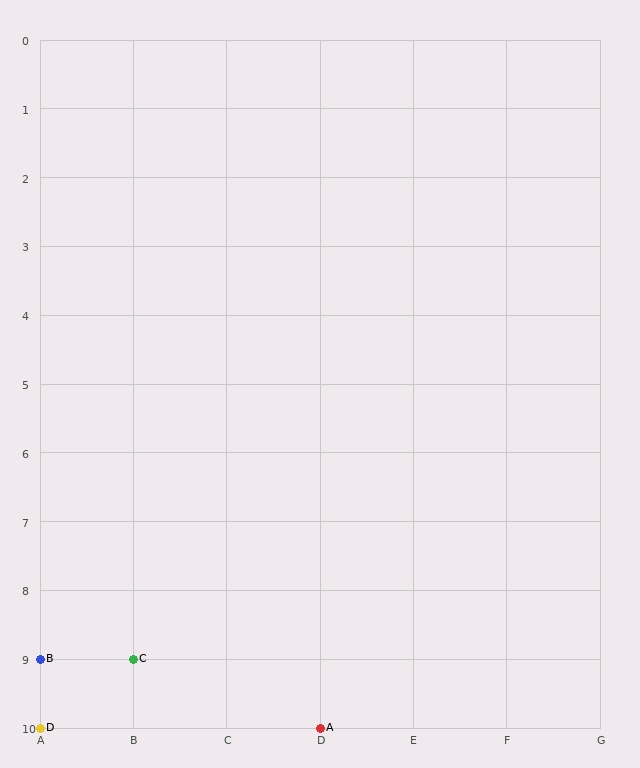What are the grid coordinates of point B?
Point B is at grid coordinates (A, 9).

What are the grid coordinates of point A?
Point A is at grid coordinates (D, 10).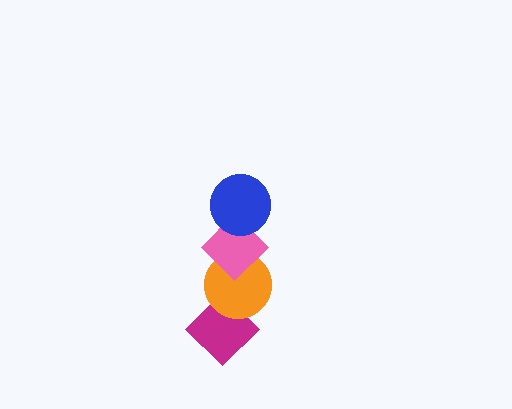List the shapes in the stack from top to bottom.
From top to bottom: the blue circle, the pink diamond, the orange circle, the magenta diamond.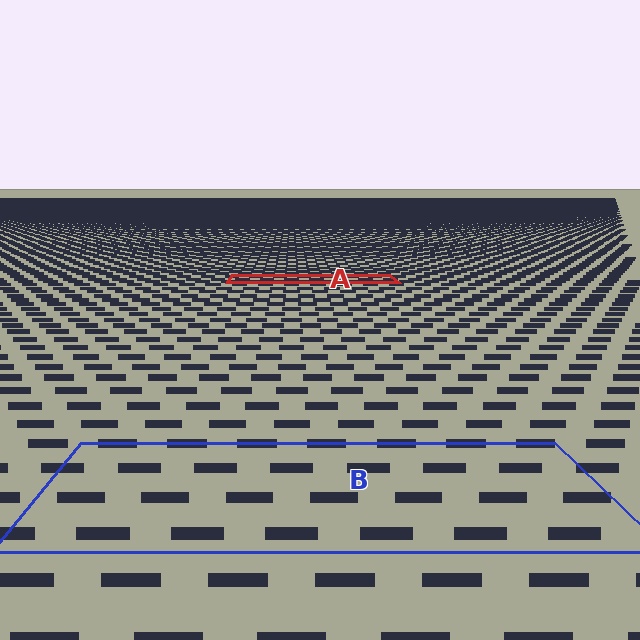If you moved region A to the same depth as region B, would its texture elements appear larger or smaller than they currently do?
They would appear larger. At a closer depth, the same texture elements are projected at a bigger on-screen size.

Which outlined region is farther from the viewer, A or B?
Region A is farther from the viewer — the texture elements inside it appear smaller and more densely packed.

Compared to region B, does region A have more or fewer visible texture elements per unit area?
Region A has more texture elements per unit area — they are packed more densely because it is farther away.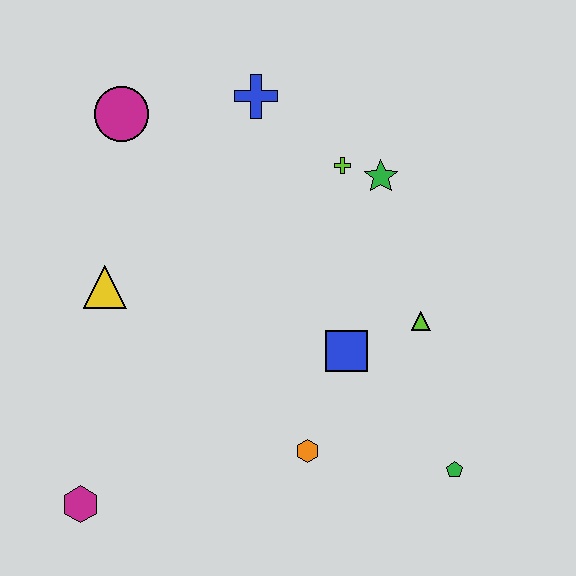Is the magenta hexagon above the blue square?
No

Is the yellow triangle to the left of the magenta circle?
Yes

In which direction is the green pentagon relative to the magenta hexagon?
The green pentagon is to the right of the magenta hexagon.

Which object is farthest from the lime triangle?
The magenta hexagon is farthest from the lime triangle.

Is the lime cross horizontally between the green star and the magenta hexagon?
Yes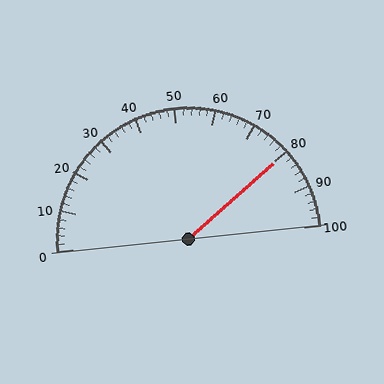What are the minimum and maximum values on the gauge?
The gauge ranges from 0 to 100.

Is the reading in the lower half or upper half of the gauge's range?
The reading is in the upper half of the range (0 to 100).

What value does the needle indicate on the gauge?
The needle indicates approximately 80.